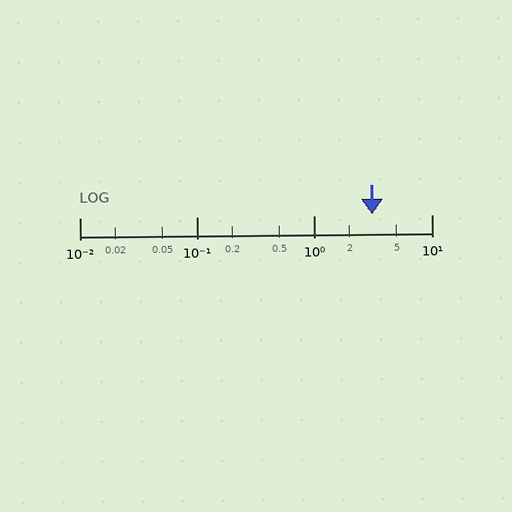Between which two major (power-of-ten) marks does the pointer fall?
The pointer is between 1 and 10.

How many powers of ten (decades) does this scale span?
The scale spans 3 decades, from 0.01 to 10.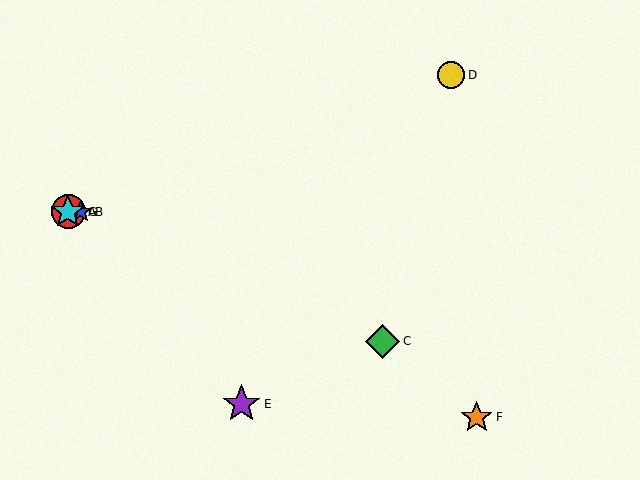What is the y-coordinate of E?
Object E is at y≈404.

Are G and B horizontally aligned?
Yes, both are at y≈212.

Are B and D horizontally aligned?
No, B is at y≈212 and D is at y≈75.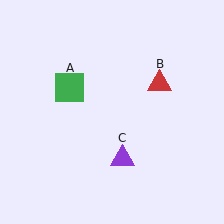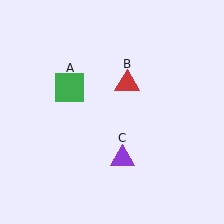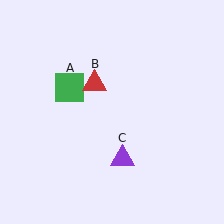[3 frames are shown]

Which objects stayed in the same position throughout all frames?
Green square (object A) and purple triangle (object C) remained stationary.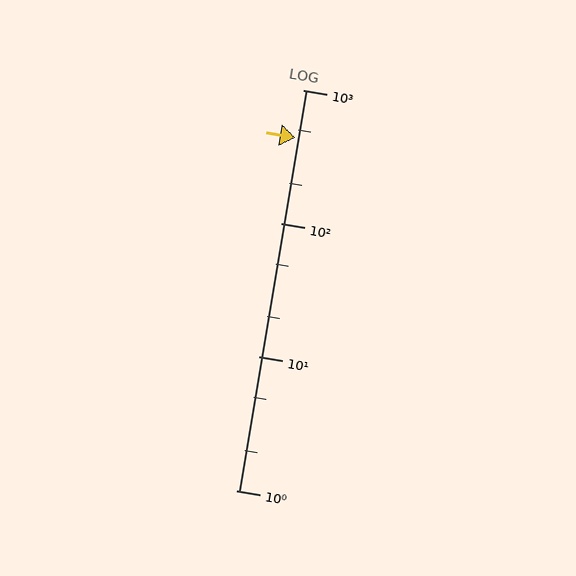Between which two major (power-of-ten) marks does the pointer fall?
The pointer is between 100 and 1000.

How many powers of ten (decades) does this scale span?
The scale spans 3 decades, from 1 to 1000.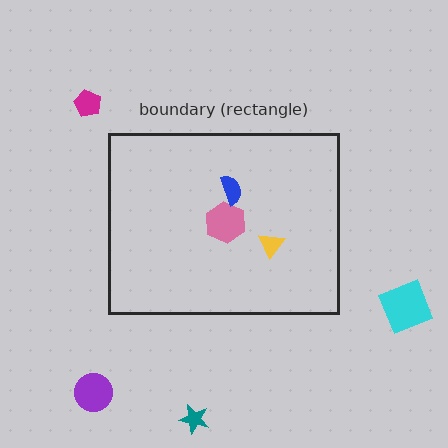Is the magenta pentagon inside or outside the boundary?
Outside.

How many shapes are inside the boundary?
3 inside, 4 outside.